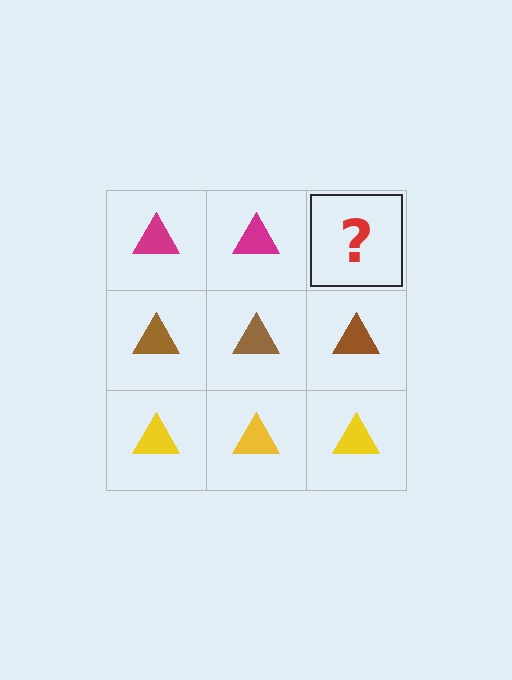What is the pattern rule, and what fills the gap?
The rule is that each row has a consistent color. The gap should be filled with a magenta triangle.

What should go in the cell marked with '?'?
The missing cell should contain a magenta triangle.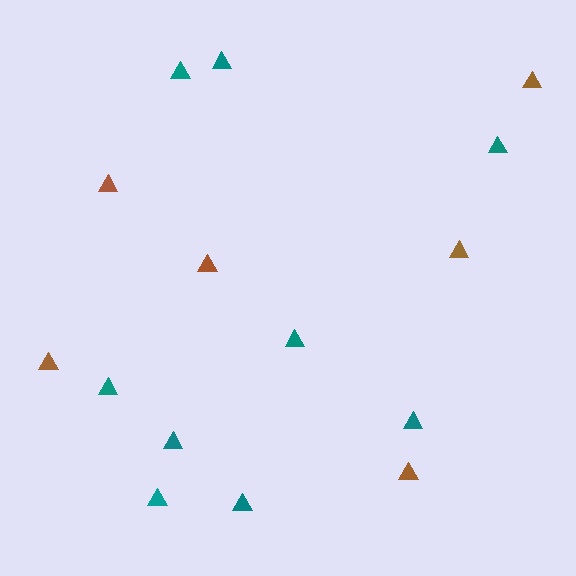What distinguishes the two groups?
There are 2 groups: one group of brown triangles (6) and one group of teal triangles (9).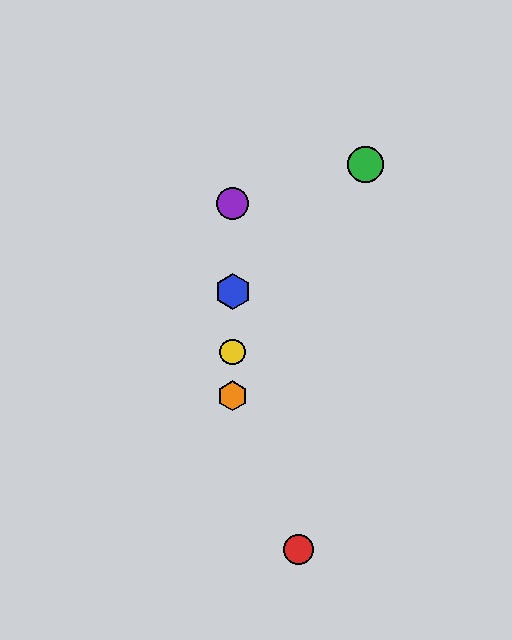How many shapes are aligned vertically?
4 shapes (the blue hexagon, the yellow circle, the purple circle, the orange hexagon) are aligned vertically.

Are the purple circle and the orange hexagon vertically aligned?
Yes, both are at x≈233.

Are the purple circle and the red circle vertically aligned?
No, the purple circle is at x≈233 and the red circle is at x≈298.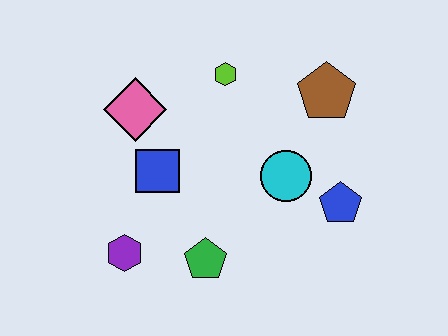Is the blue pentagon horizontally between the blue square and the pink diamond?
No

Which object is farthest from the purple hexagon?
The brown pentagon is farthest from the purple hexagon.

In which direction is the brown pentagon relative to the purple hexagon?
The brown pentagon is to the right of the purple hexagon.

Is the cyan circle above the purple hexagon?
Yes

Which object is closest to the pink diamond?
The blue square is closest to the pink diamond.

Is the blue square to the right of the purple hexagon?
Yes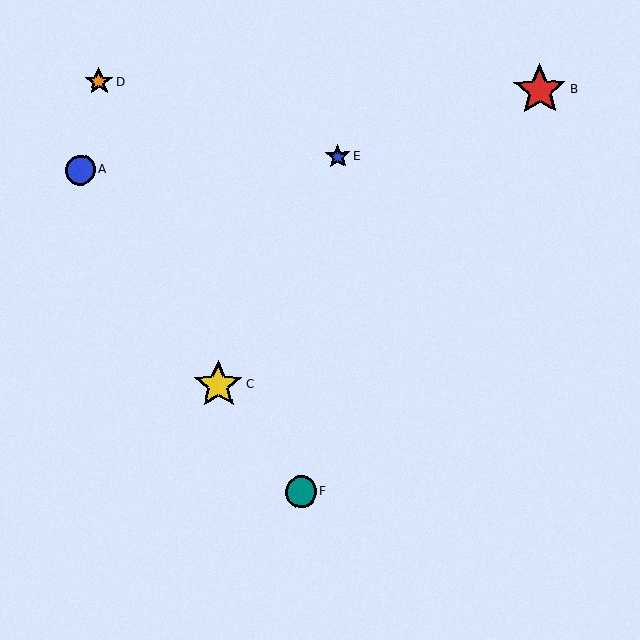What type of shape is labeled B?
Shape B is a red star.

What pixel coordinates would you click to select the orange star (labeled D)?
Click at (99, 82) to select the orange star D.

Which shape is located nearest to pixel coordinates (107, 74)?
The orange star (labeled D) at (99, 82) is nearest to that location.